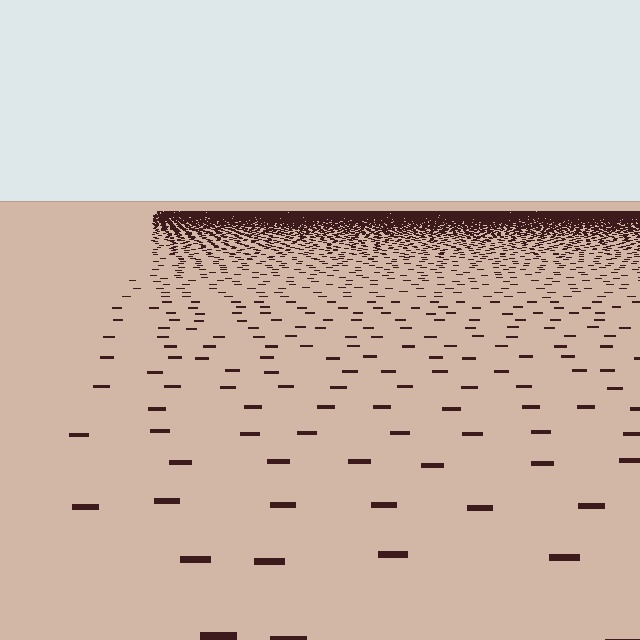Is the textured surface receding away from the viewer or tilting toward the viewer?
The surface is receding away from the viewer. Texture elements get smaller and denser toward the top.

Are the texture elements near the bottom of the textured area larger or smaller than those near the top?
Larger. Near the bottom, elements are closer to the viewer and appear at a bigger on-screen size.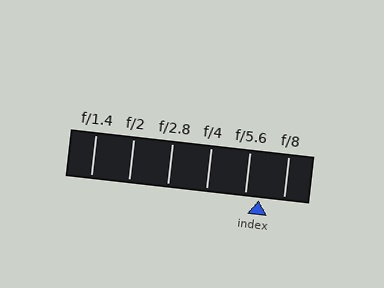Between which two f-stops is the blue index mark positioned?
The index mark is between f/5.6 and f/8.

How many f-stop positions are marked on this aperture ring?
There are 6 f-stop positions marked.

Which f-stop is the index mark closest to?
The index mark is closest to f/5.6.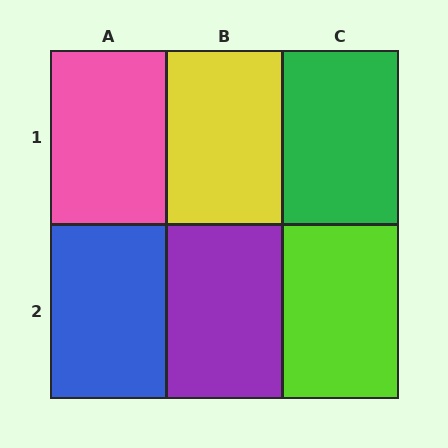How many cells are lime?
1 cell is lime.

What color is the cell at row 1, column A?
Pink.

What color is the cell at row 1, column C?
Green.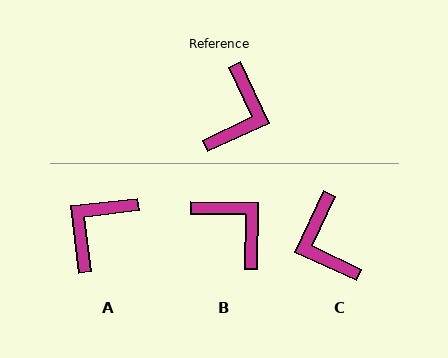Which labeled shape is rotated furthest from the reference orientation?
A, about 161 degrees away.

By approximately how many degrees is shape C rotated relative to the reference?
Approximately 140 degrees clockwise.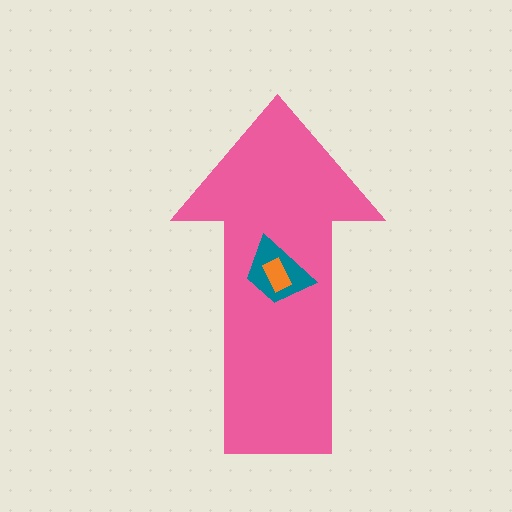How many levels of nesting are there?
3.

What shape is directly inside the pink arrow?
The teal trapezoid.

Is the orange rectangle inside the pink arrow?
Yes.